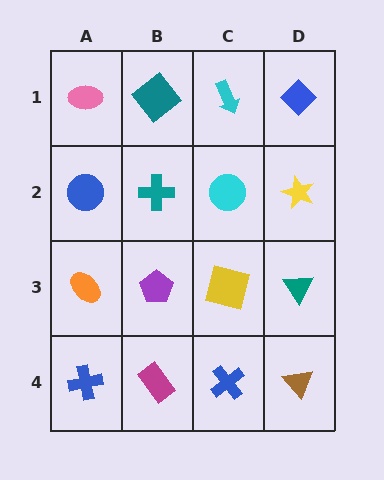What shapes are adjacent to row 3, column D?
A yellow star (row 2, column D), a brown triangle (row 4, column D), a yellow square (row 3, column C).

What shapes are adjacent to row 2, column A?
A pink ellipse (row 1, column A), an orange ellipse (row 3, column A), a teal cross (row 2, column B).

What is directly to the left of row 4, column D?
A blue cross.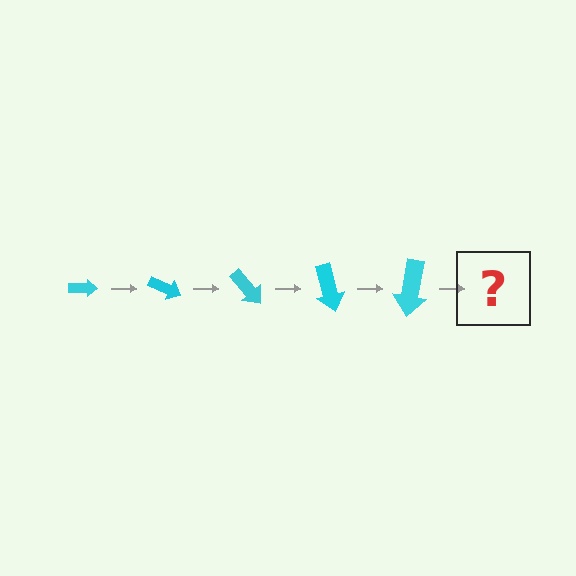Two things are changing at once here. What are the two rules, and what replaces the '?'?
The two rules are that the arrow grows larger each step and it rotates 25 degrees each step. The '?' should be an arrow, larger than the previous one and rotated 125 degrees from the start.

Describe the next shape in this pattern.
It should be an arrow, larger than the previous one and rotated 125 degrees from the start.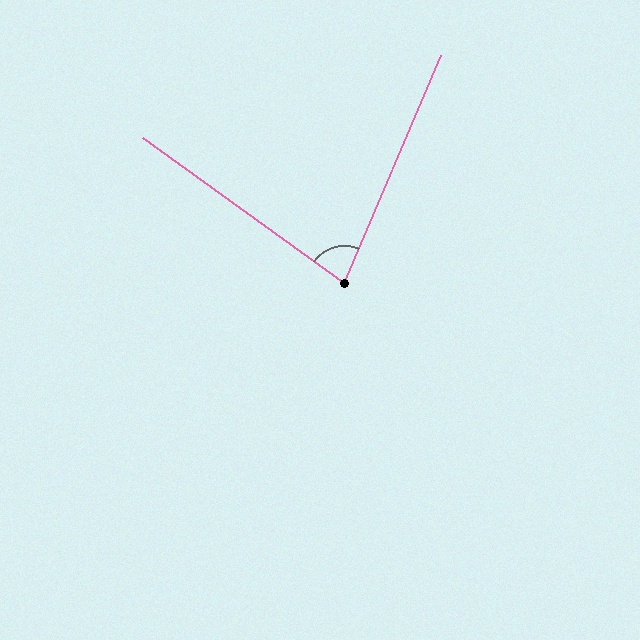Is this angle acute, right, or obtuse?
It is acute.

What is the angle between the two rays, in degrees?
Approximately 77 degrees.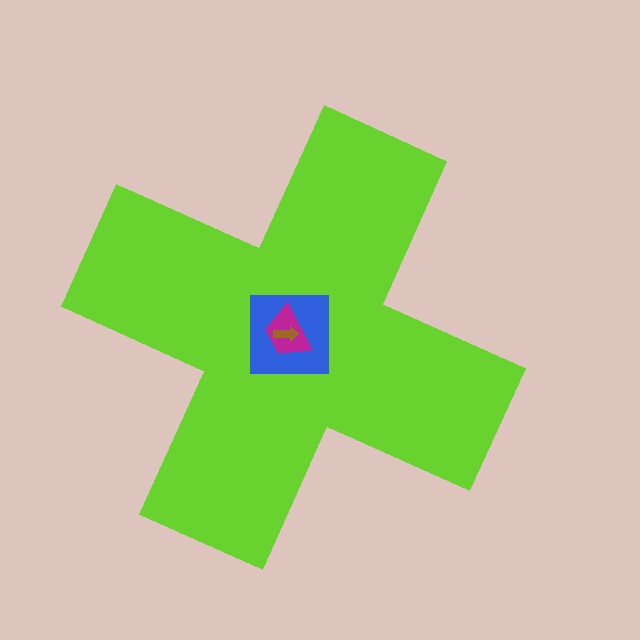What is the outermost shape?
The lime cross.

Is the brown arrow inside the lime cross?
Yes.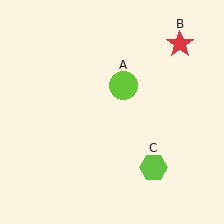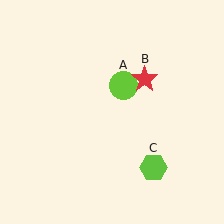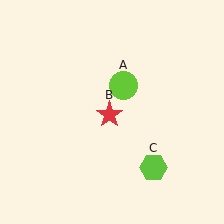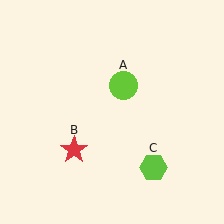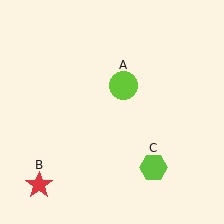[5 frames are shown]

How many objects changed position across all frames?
1 object changed position: red star (object B).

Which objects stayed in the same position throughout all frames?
Lime circle (object A) and lime hexagon (object C) remained stationary.